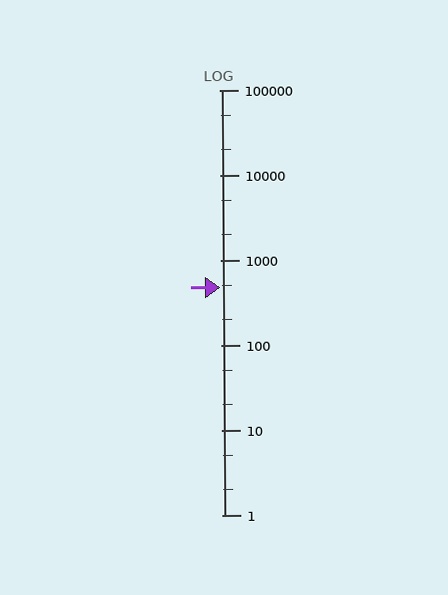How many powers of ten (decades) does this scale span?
The scale spans 5 decades, from 1 to 100000.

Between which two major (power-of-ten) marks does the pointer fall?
The pointer is between 100 and 1000.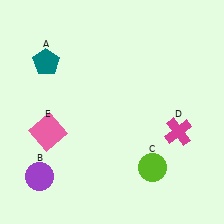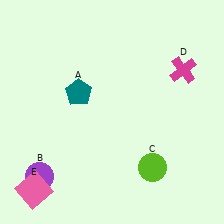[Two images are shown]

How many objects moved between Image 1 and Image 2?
3 objects moved between the two images.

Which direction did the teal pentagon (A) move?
The teal pentagon (A) moved right.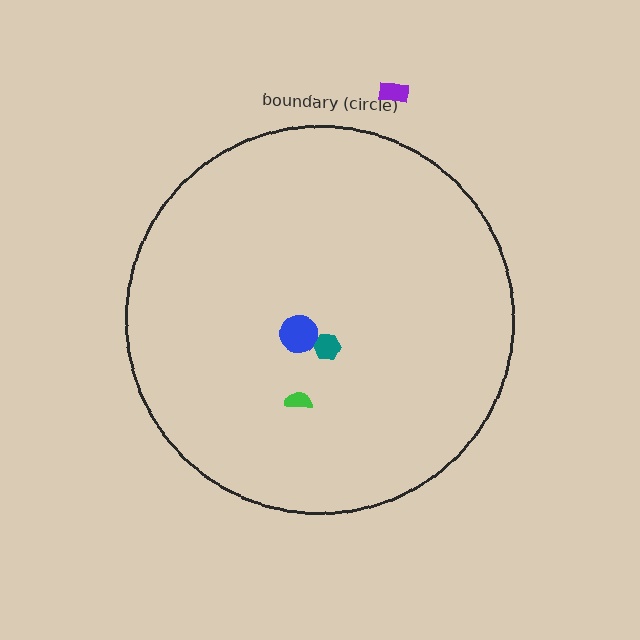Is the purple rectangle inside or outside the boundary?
Outside.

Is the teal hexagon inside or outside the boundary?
Inside.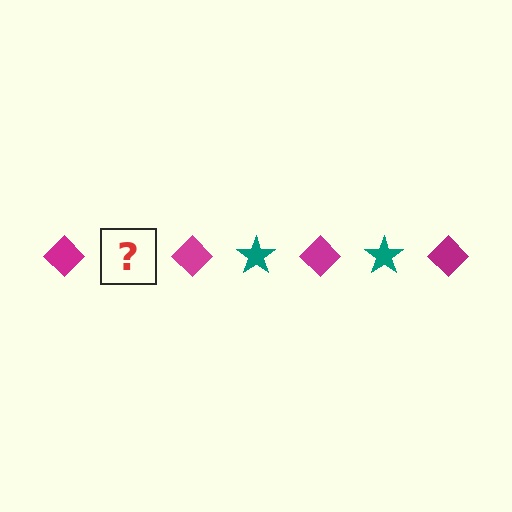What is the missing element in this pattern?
The missing element is a teal star.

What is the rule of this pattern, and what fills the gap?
The rule is that the pattern alternates between magenta diamond and teal star. The gap should be filled with a teal star.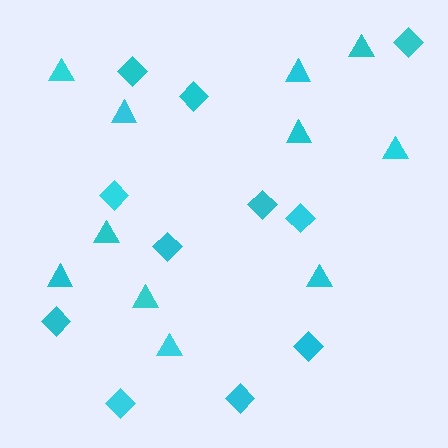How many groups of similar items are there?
There are 2 groups: one group of diamonds (11) and one group of triangles (11).